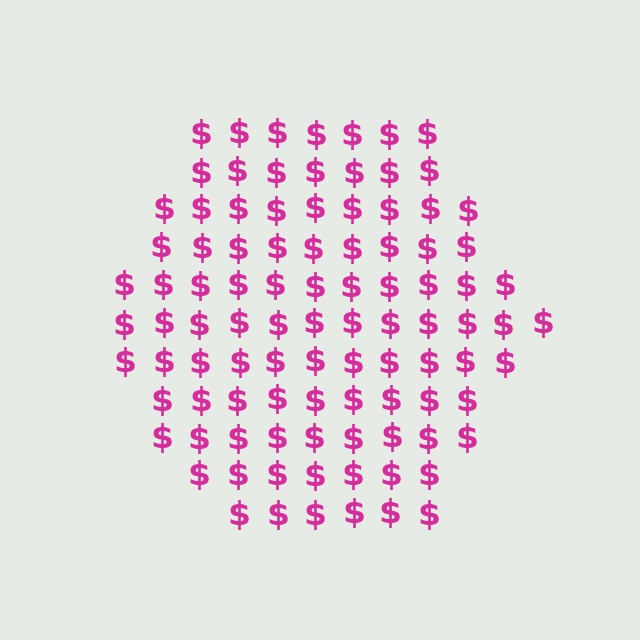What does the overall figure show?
The overall figure shows a hexagon.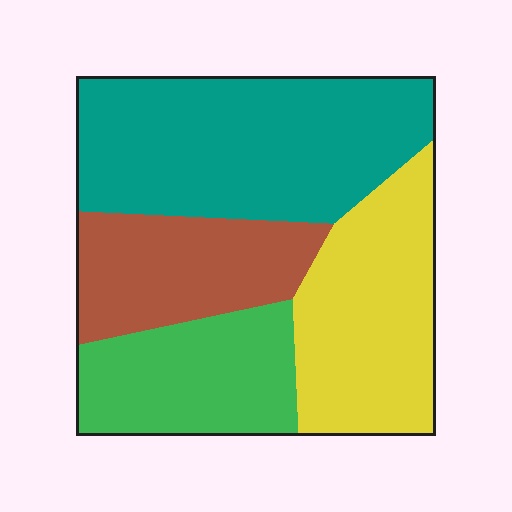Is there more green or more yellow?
Yellow.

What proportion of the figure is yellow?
Yellow takes up about one quarter (1/4) of the figure.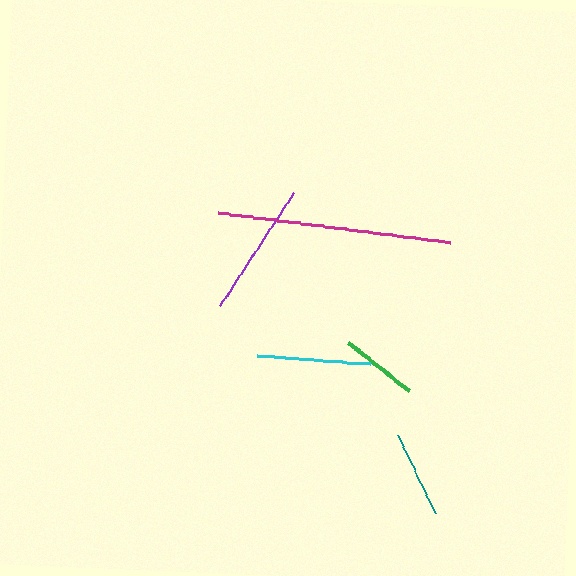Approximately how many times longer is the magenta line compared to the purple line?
The magenta line is approximately 1.7 times the length of the purple line.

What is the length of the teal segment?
The teal segment is approximately 87 pixels long.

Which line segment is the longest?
The magenta line is the longest at approximately 234 pixels.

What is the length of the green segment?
The green segment is approximately 78 pixels long.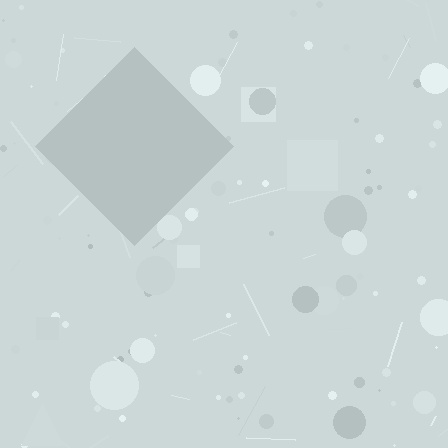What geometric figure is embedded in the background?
A diamond is embedded in the background.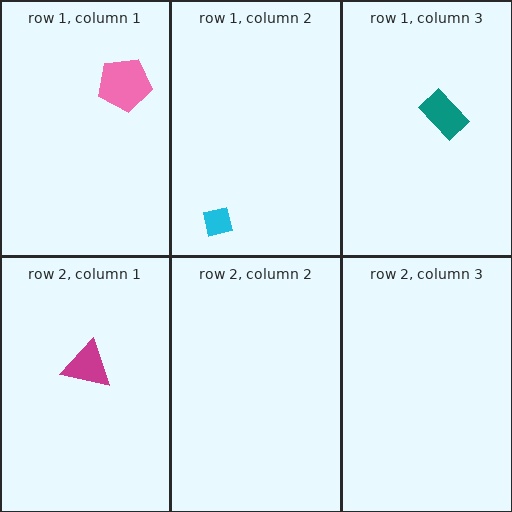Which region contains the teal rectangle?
The row 1, column 3 region.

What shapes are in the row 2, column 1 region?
The magenta triangle.